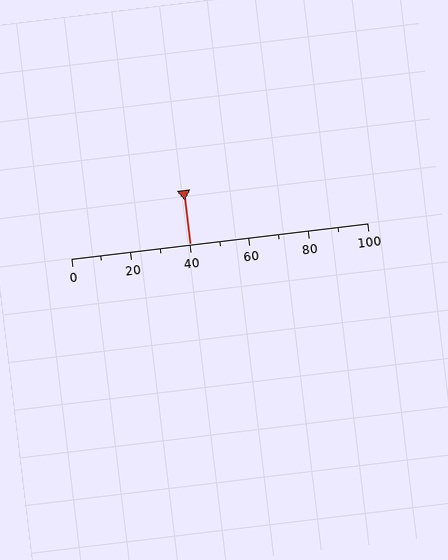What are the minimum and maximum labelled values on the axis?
The axis runs from 0 to 100.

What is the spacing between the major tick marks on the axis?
The major ticks are spaced 20 apart.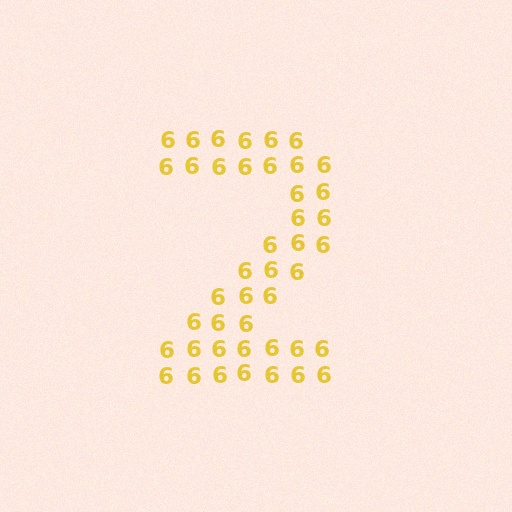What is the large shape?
The large shape is the digit 2.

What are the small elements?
The small elements are digit 6's.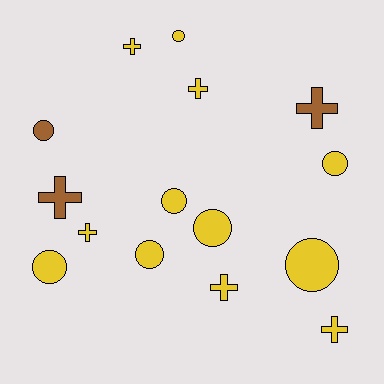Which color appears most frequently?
Yellow, with 12 objects.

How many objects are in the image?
There are 15 objects.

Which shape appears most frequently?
Circle, with 8 objects.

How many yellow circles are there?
There are 7 yellow circles.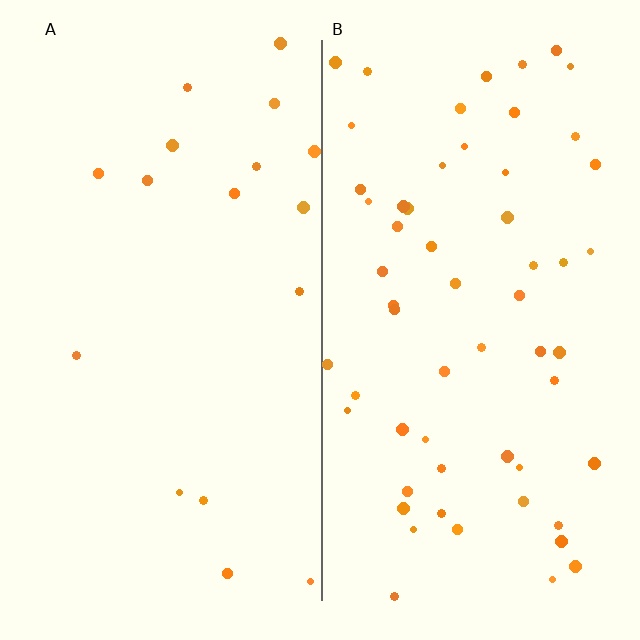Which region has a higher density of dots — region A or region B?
B (the right).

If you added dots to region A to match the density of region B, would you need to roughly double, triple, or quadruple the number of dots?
Approximately triple.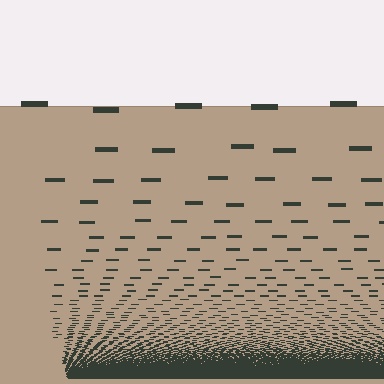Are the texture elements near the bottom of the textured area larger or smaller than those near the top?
Smaller. The gradient is inverted — elements near the bottom are smaller and denser.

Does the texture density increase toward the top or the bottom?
Density increases toward the bottom.